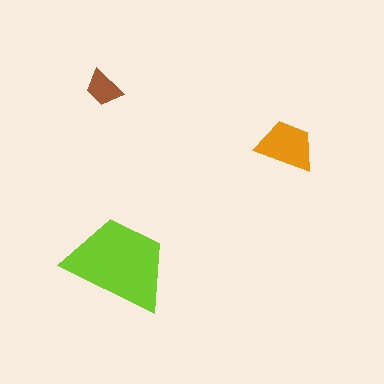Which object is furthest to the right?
The orange trapezoid is rightmost.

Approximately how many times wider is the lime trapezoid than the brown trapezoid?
About 3 times wider.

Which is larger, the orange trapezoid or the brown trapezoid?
The orange one.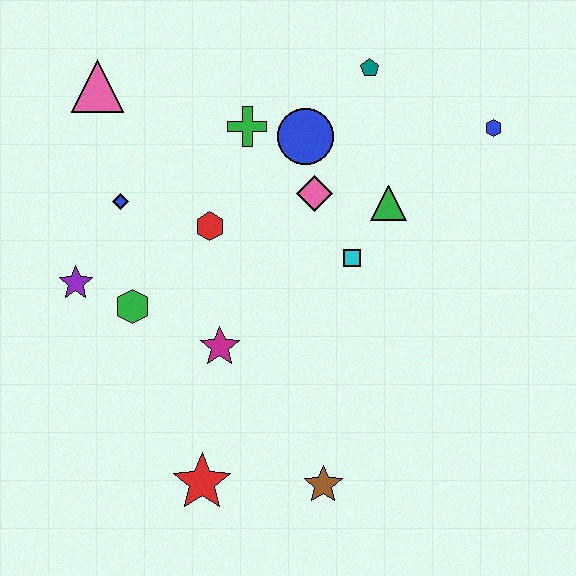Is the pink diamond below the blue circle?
Yes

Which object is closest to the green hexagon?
The purple star is closest to the green hexagon.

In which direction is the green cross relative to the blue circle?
The green cross is to the left of the blue circle.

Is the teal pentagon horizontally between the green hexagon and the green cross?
No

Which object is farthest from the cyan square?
The pink triangle is farthest from the cyan square.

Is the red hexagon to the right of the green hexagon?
Yes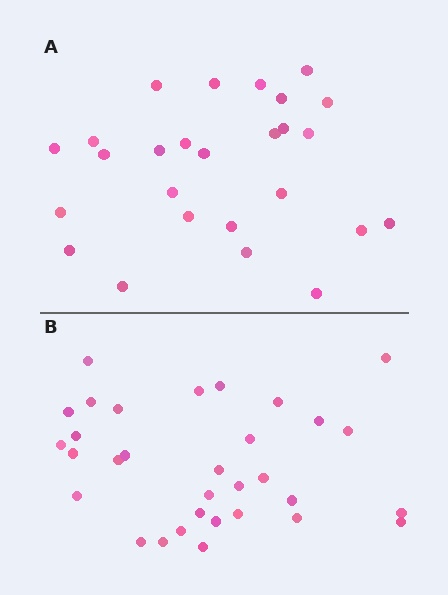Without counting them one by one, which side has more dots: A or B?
Region B (the bottom region) has more dots.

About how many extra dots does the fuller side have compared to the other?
Region B has about 6 more dots than region A.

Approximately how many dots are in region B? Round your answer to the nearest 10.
About 30 dots. (The exact count is 32, which rounds to 30.)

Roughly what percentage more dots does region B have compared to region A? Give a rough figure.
About 25% more.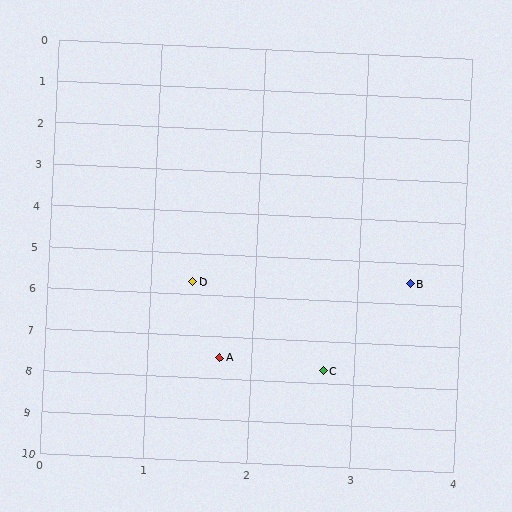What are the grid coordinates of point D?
Point D is at approximately (1.4, 5.7).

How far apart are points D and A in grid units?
Points D and A are about 1.8 grid units apart.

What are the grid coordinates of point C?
Point C is at approximately (2.7, 7.7).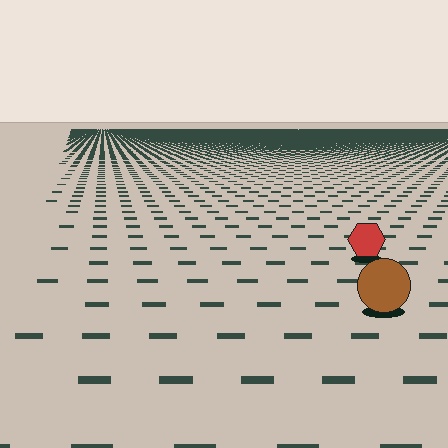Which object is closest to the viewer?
The brown circle is closest. The texture marks near it are larger and more spread out.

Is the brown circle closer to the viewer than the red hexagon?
Yes. The brown circle is closer — you can tell from the texture gradient: the ground texture is coarser near it.